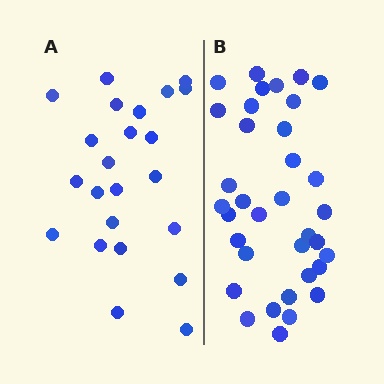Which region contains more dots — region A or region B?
Region B (the right region) has more dots.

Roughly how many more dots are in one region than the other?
Region B has roughly 12 or so more dots than region A.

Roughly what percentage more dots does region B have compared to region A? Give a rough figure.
About 50% more.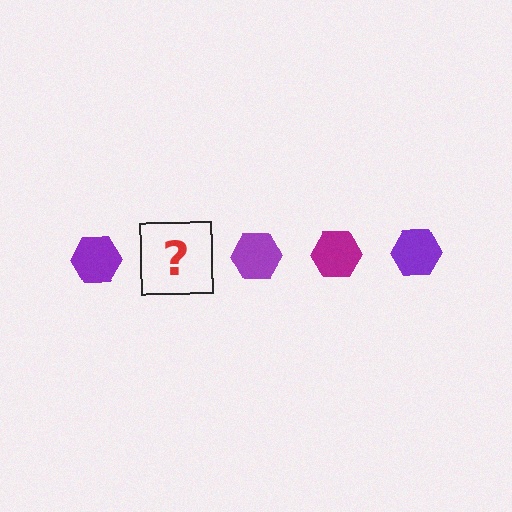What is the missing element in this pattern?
The missing element is a magenta hexagon.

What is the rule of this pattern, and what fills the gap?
The rule is that the pattern cycles through purple, magenta hexagons. The gap should be filled with a magenta hexagon.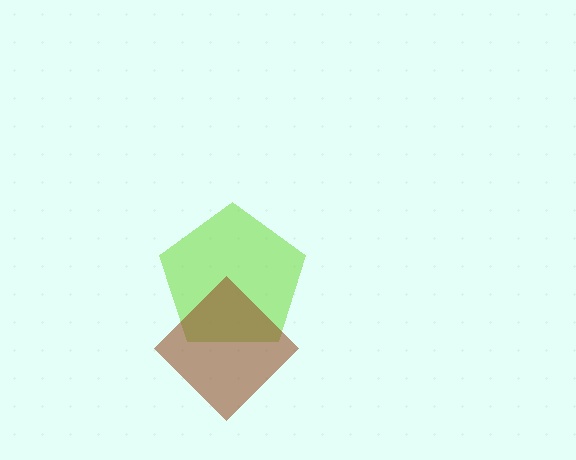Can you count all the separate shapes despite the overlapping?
Yes, there are 2 separate shapes.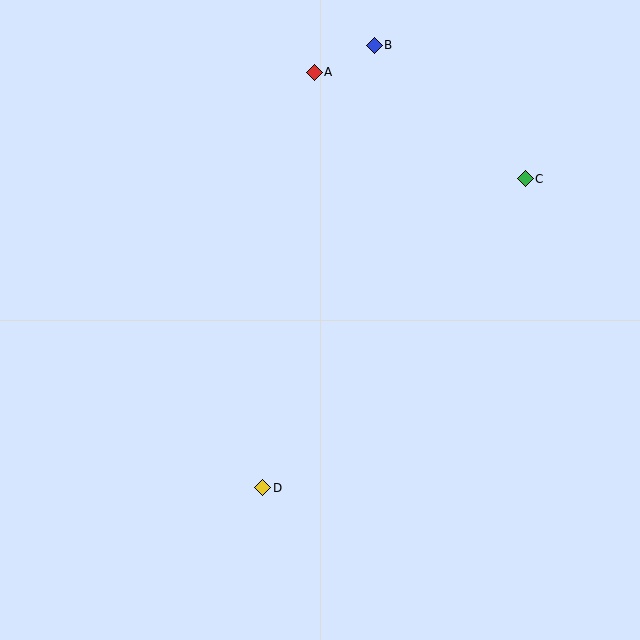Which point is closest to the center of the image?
Point D at (263, 488) is closest to the center.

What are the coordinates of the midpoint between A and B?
The midpoint between A and B is at (344, 59).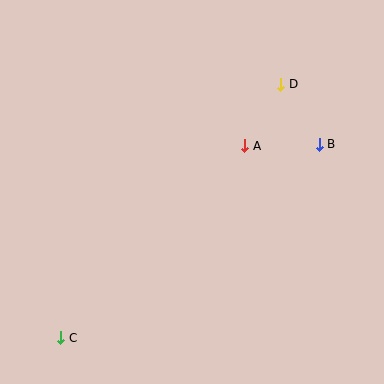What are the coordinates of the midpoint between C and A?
The midpoint between C and A is at (153, 242).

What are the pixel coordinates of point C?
Point C is at (61, 338).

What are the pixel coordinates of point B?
Point B is at (319, 144).